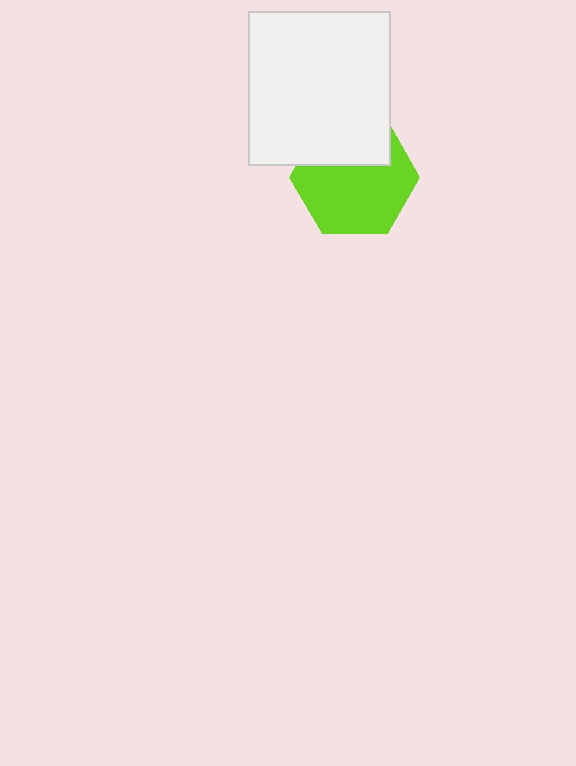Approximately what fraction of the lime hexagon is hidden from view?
Roughly 34% of the lime hexagon is hidden behind the white rectangle.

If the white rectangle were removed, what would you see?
You would see the complete lime hexagon.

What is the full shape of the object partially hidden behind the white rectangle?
The partially hidden object is a lime hexagon.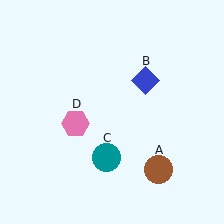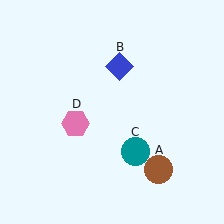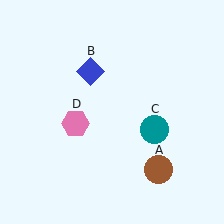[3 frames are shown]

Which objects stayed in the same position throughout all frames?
Brown circle (object A) and pink hexagon (object D) remained stationary.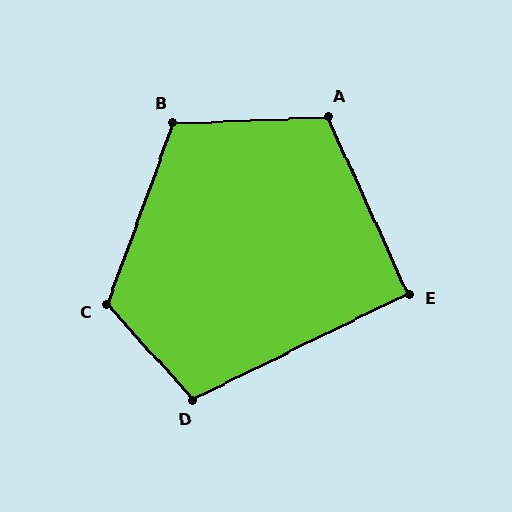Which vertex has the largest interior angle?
C, at approximately 118 degrees.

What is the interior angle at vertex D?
Approximately 106 degrees (obtuse).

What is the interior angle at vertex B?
Approximately 112 degrees (obtuse).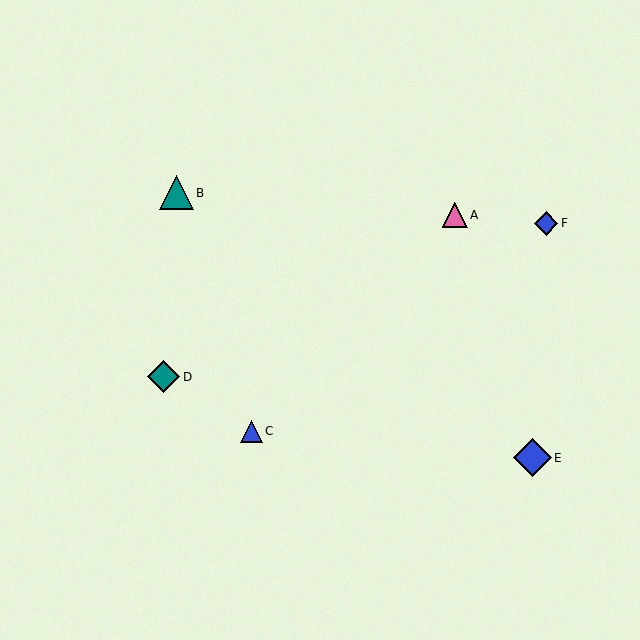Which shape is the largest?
The blue diamond (labeled E) is the largest.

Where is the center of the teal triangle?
The center of the teal triangle is at (176, 193).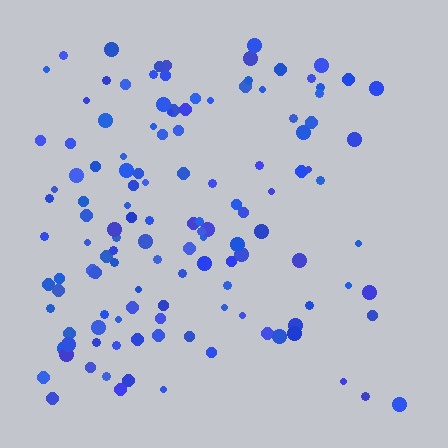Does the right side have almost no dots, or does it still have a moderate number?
Still a moderate number, just noticeably fewer than the left.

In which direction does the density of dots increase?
From right to left, with the left side densest.